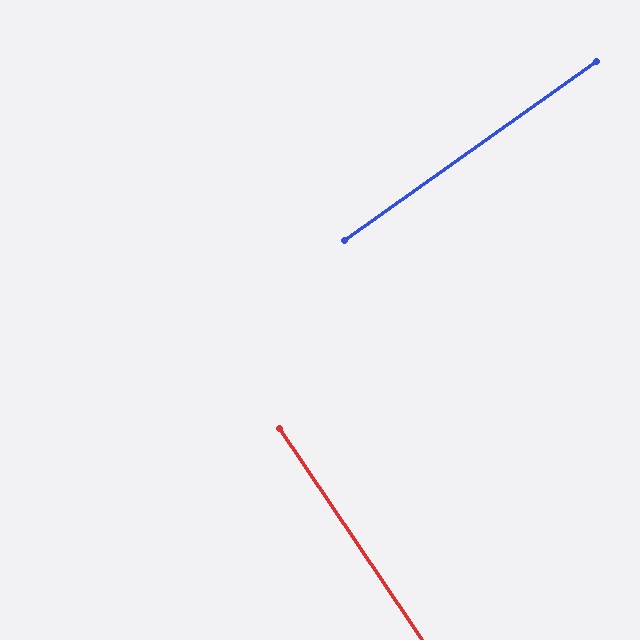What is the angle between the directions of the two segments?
Approximately 89 degrees.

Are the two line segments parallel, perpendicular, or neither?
Perpendicular — they meet at approximately 89°.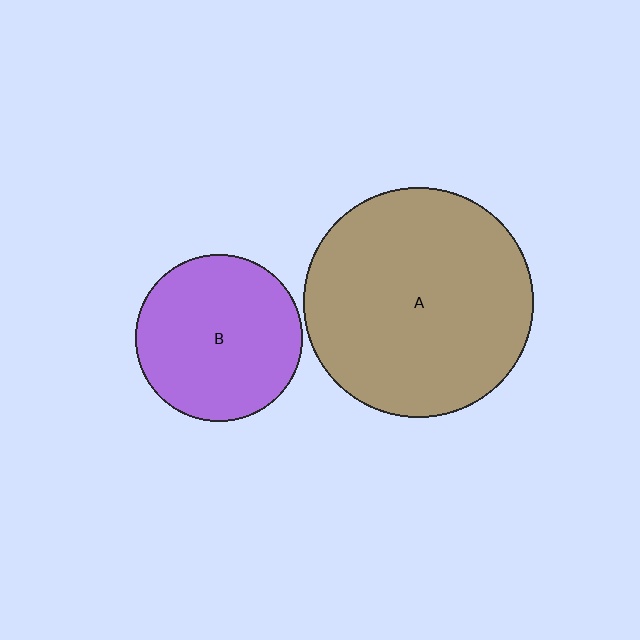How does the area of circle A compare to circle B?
Approximately 1.9 times.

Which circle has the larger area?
Circle A (brown).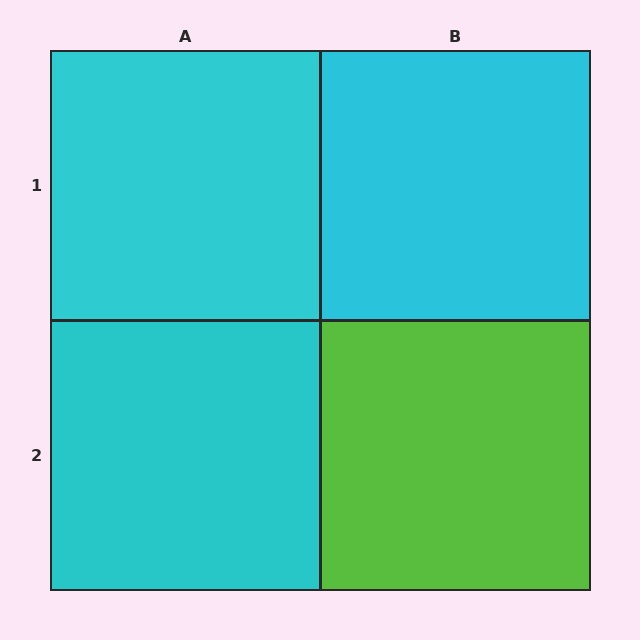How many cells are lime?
1 cell is lime.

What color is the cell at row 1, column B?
Cyan.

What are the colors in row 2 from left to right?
Cyan, lime.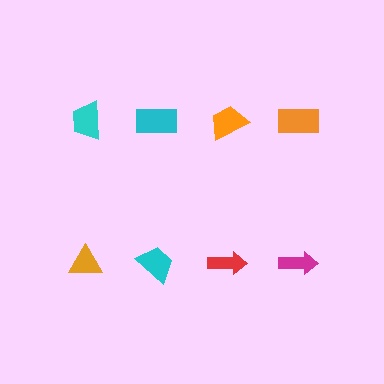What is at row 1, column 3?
An orange trapezoid.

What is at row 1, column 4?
An orange rectangle.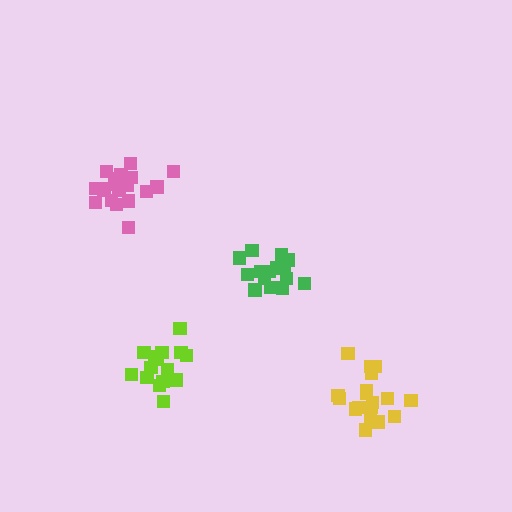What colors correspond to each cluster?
The clusters are colored: lime, pink, yellow, green.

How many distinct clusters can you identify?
There are 4 distinct clusters.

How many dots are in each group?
Group 1: 15 dots, Group 2: 19 dots, Group 3: 18 dots, Group 4: 15 dots (67 total).